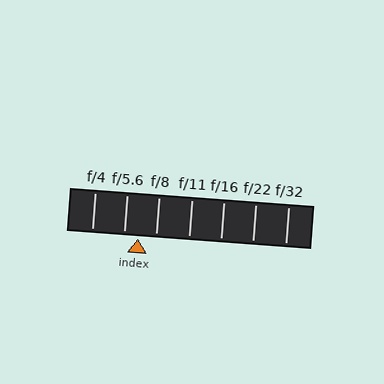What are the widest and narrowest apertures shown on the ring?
The widest aperture shown is f/4 and the narrowest is f/32.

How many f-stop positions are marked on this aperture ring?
There are 7 f-stop positions marked.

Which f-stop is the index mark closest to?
The index mark is closest to f/5.6.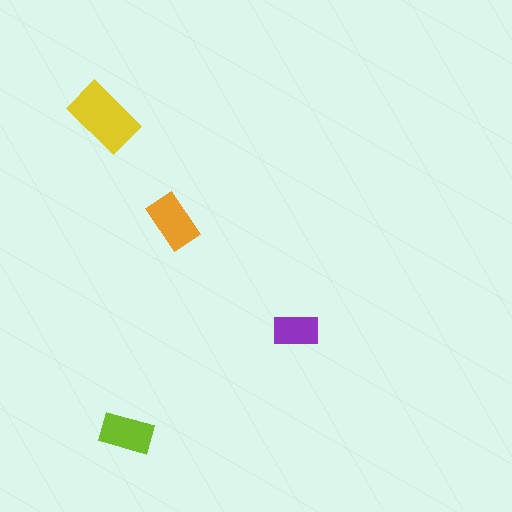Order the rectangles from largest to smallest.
the yellow one, the orange one, the lime one, the purple one.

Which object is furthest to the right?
The purple rectangle is rightmost.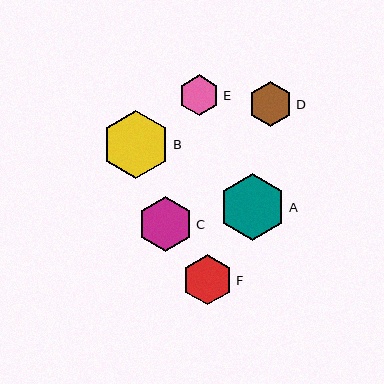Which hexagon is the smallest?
Hexagon E is the smallest with a size of approximately 41 pixels.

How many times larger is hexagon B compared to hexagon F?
Hexagon B is approximately 1.3 times the size of hexagon F.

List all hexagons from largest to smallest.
From largest to smallest: B, A, C, F, D, E.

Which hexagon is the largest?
Hexagon B is the largest with a size of approximately 68 pixels.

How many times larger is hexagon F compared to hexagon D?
Hexagon F is approximately 1.1 times the size of hexagon D.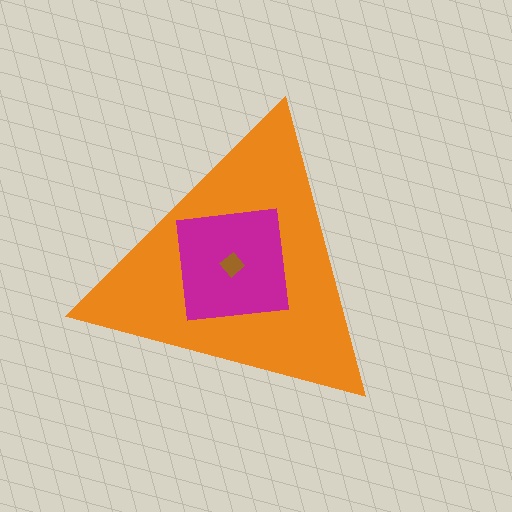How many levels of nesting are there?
3.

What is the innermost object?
The brown diamond.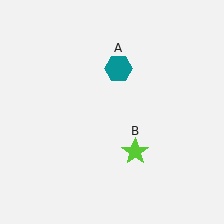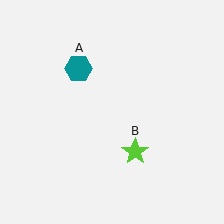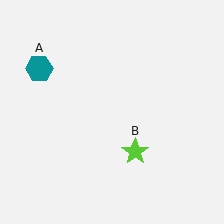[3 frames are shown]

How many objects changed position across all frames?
1 object changed position: teal hexagon (object A).